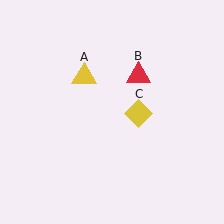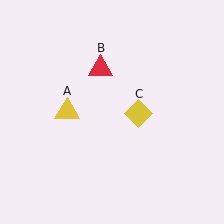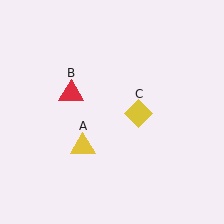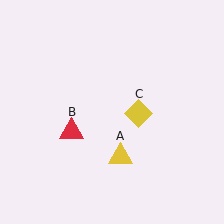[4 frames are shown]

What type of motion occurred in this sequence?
The yellow triangle (object A), red triangle (object B) rotated counterclockwise around the center of the scene.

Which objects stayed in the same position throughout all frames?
Yellow diamond (object C) remained stationary.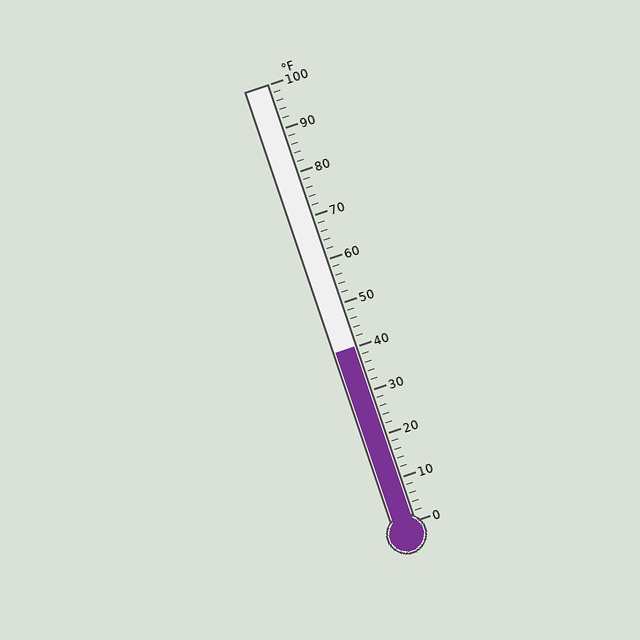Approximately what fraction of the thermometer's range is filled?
The thermometer is filled to approximately 40% of its range.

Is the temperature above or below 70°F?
The temperature is below 70°F.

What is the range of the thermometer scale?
The thermometer scale ranges from 0°F to 100°F.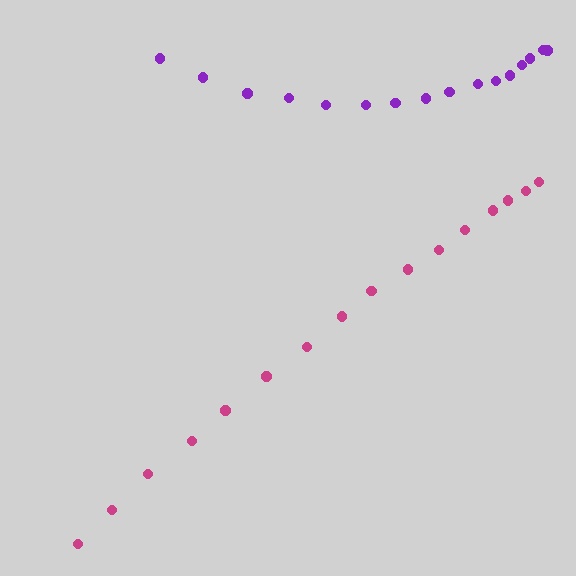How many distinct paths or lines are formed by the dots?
There are 2 distinct paths.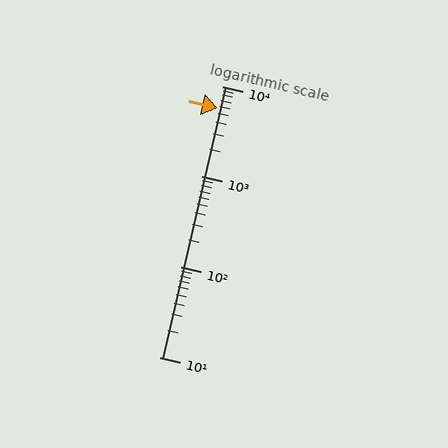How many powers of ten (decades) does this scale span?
The scale spans 3 decades, from 10 to 10000.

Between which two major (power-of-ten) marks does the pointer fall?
The pointer is between 1000 and 10000.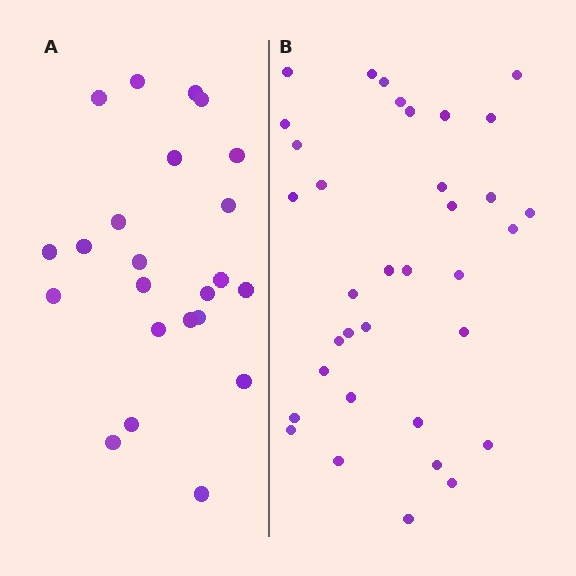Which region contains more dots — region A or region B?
Region B (the right region) has more dots.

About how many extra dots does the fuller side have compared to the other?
Region B has roughly 12 or so more dots than region A.